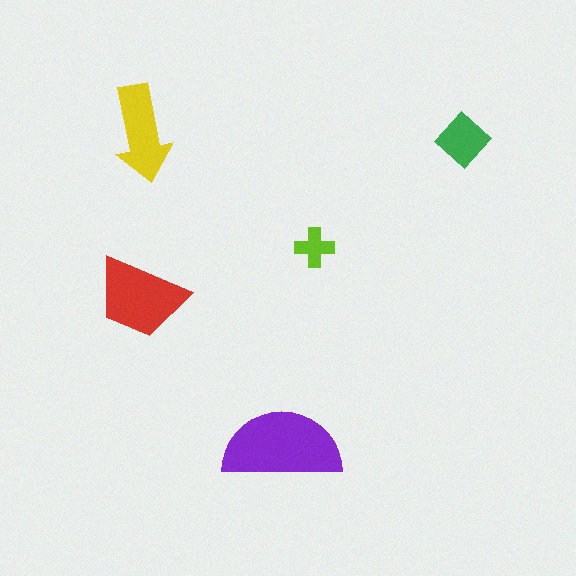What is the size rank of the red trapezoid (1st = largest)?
2nd.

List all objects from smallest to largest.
The lime cross, the green diamond, the yellow arrow, the red trapezoid, the purple semicircle.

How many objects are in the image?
There are 5 objects in the image.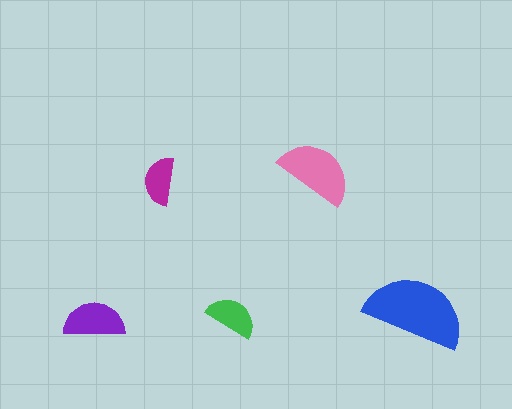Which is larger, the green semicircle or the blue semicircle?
The blue one.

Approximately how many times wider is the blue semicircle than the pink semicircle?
About 1.5 times wider.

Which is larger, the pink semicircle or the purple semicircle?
The pink one.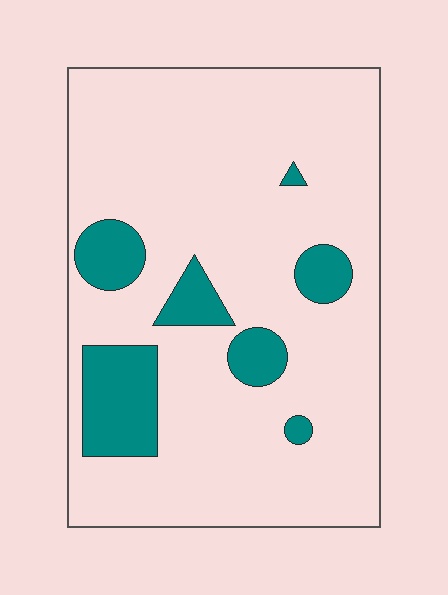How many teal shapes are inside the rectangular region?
7.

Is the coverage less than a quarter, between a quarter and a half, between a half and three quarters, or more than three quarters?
Less than a quarter.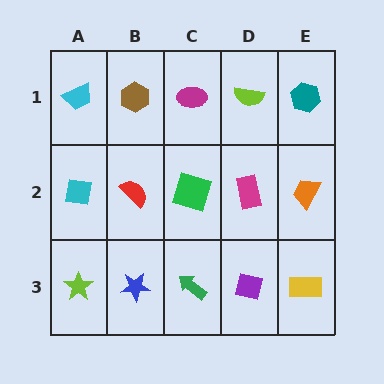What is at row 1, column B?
A brown hexagon.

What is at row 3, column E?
A yellow rectangle.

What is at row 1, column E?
A teal hexagon.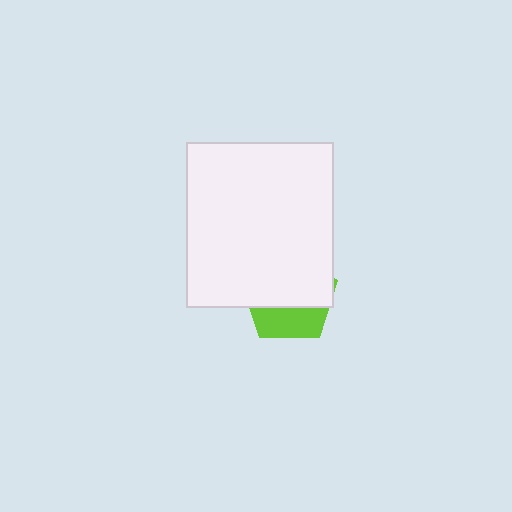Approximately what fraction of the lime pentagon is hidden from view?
Roughly 65% of the lime pentagon is hidden behind the white rectangle.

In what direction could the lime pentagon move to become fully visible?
The lime pentagon could move down. That would shift it out from behind the white rectangle entirely.